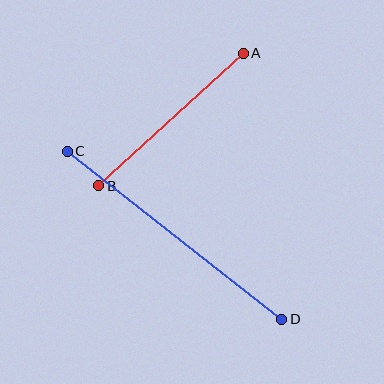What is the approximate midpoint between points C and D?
The midpoint is at approximately (175, 235) pixels.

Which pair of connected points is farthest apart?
Points C and D are farthest apart.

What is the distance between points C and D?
The distance is approximately 272 pixels.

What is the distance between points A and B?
The distance is approximately 196 pixels.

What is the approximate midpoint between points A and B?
The midpoint is at approximately (171, 120) pixels.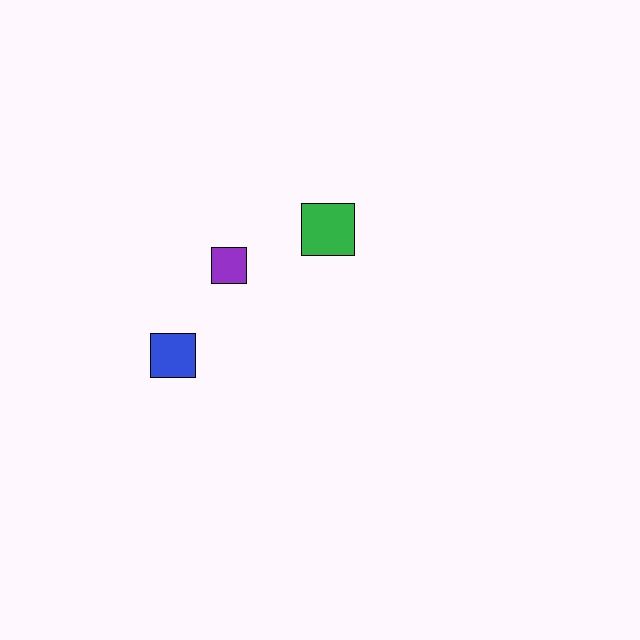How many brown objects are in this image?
There are no brown objects.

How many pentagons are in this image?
There are no pentagons.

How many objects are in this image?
There are 3 objects.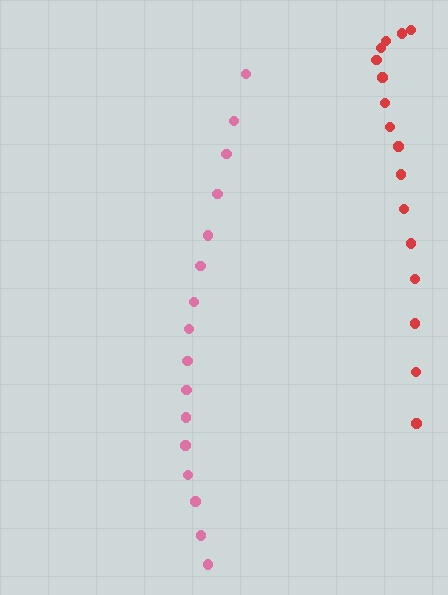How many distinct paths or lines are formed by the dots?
There are 2 distinct paths.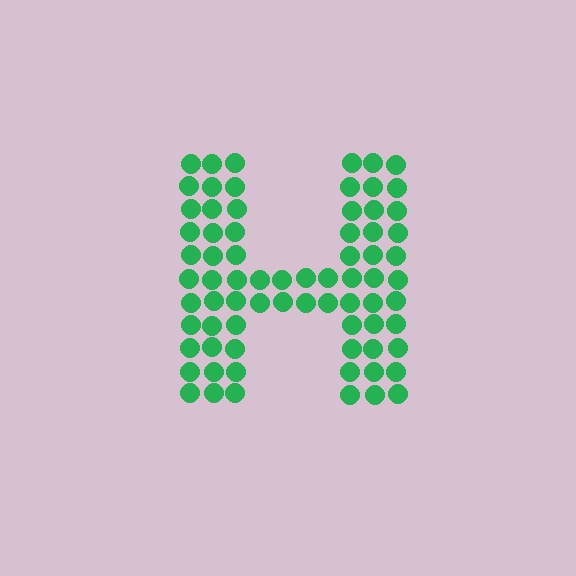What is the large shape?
The large shape is the letter H.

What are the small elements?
The small elements are circles.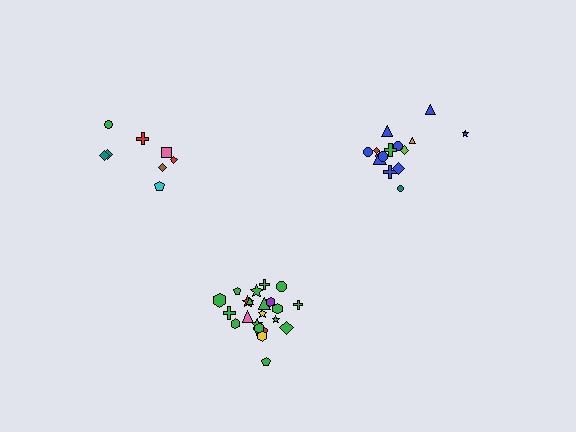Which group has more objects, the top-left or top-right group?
The top-right group.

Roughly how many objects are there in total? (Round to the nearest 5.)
Roughly 45 objects in total.